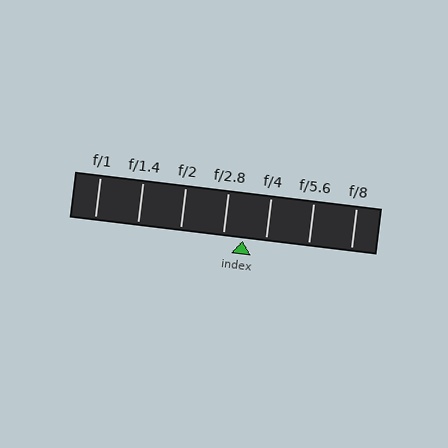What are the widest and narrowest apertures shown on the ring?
The widest aperture shown is f/1 and the narrowest is f/8.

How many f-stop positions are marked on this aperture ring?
There are 7 f-stop positions marked.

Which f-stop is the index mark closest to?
The index mark is closest to f/2.8.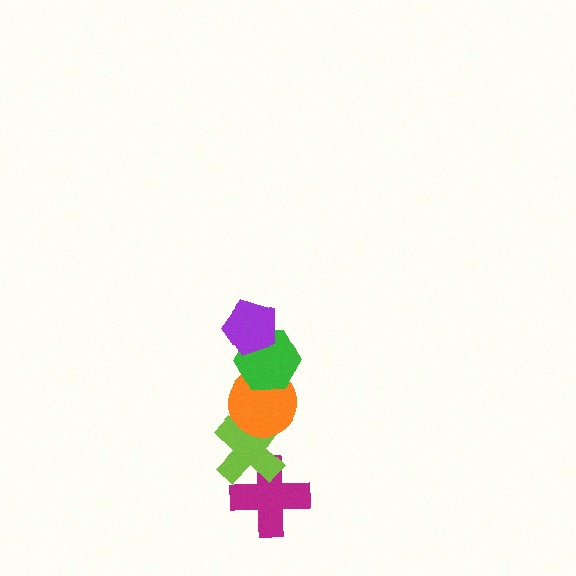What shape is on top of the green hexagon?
The purple pentagon is on top of the green hexagon.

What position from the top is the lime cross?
The lime cross is 4th from the top.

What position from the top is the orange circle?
The orange circle is 3rd from the top.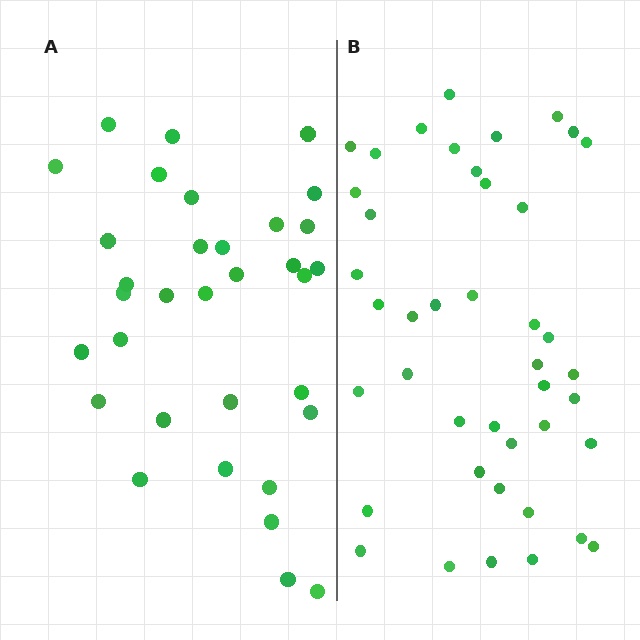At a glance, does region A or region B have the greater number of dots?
Region B (the right region) has more dots.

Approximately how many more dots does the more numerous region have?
Region B has roughly 8 or so more dots than region A.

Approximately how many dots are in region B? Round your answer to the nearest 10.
About 40 dots. (The exact count is 42, which rounds to 40.)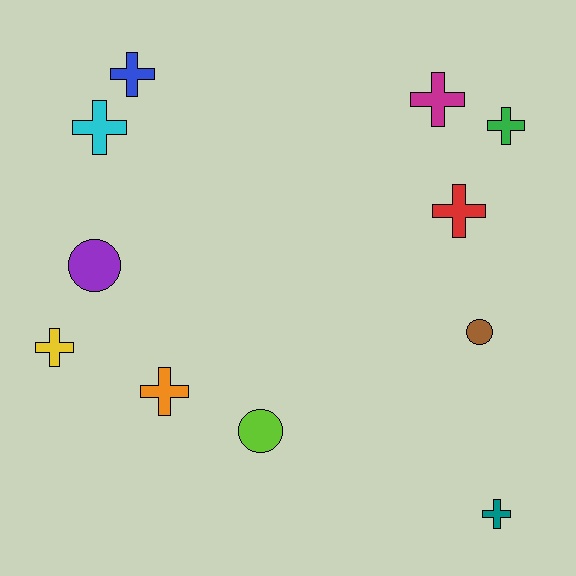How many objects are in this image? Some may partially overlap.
There are 11 objects.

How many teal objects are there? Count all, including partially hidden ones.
There is 1 teal object.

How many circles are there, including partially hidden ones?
There are 3 circles.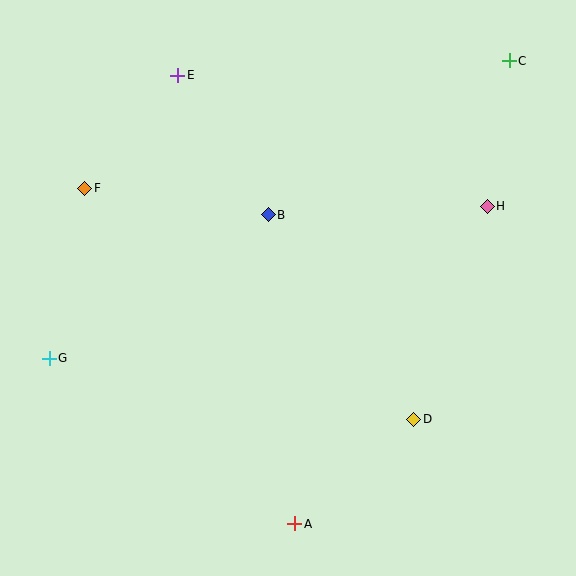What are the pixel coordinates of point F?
Point F is at (85, 188).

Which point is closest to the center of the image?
Point B at (268, 215) is closest to the center.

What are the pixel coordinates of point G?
Point G is at (49, 358).